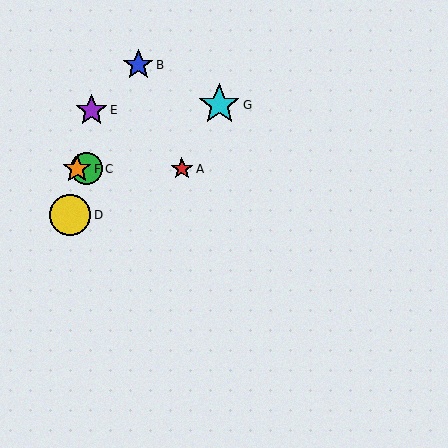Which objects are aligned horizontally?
Objects A, C, F are aligned horizontally.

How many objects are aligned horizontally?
3 objects (A, C, F) are aligned horizontally.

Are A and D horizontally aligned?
No, A is at y≈169 and D is at y≈215.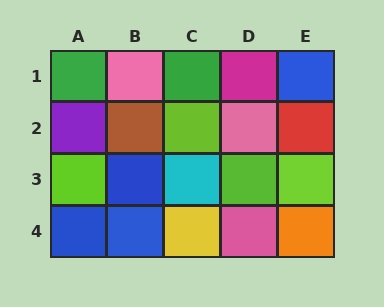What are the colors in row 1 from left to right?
Green, pink, green, magenta, blue.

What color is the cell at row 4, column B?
Blue.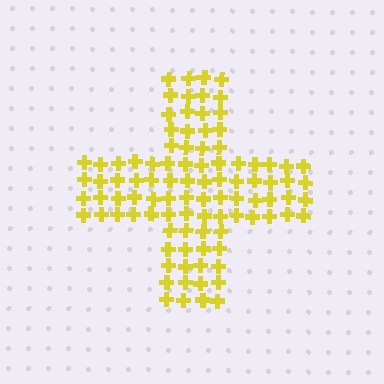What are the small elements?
The small elements are crosses.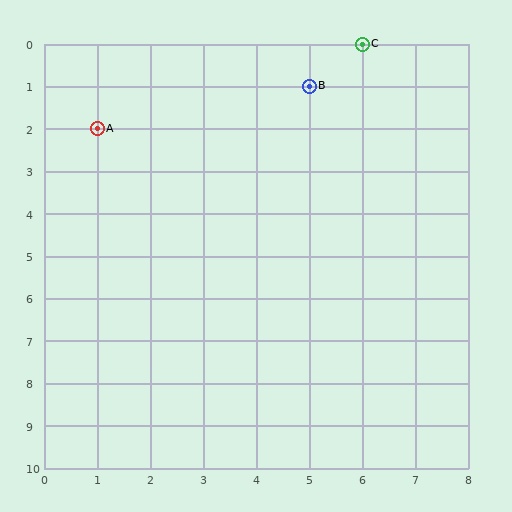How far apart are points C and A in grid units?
Points C and A are 5 columns and 2 rows apart (about 5.4 grid units diagonally).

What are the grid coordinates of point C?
Point C is at grid coordinates (6, 0).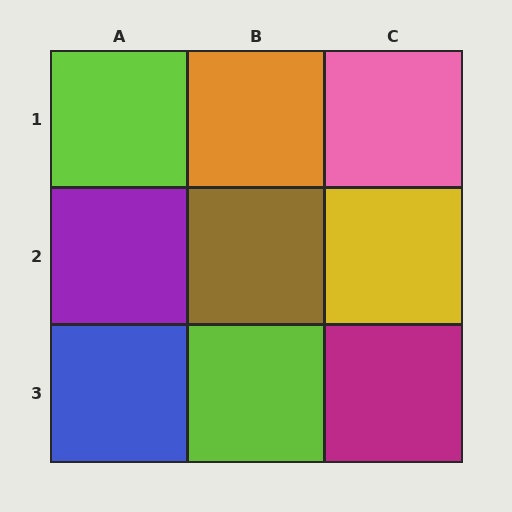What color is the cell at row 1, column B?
Orange.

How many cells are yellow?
1 cell is yellow.